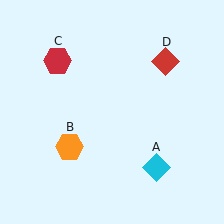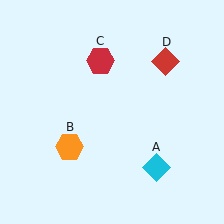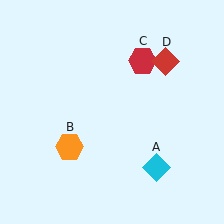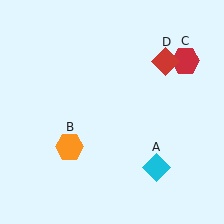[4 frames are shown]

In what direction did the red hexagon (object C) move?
The red hexagon (object C) moved right.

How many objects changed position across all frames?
1 object changed position: red hexagon (object C).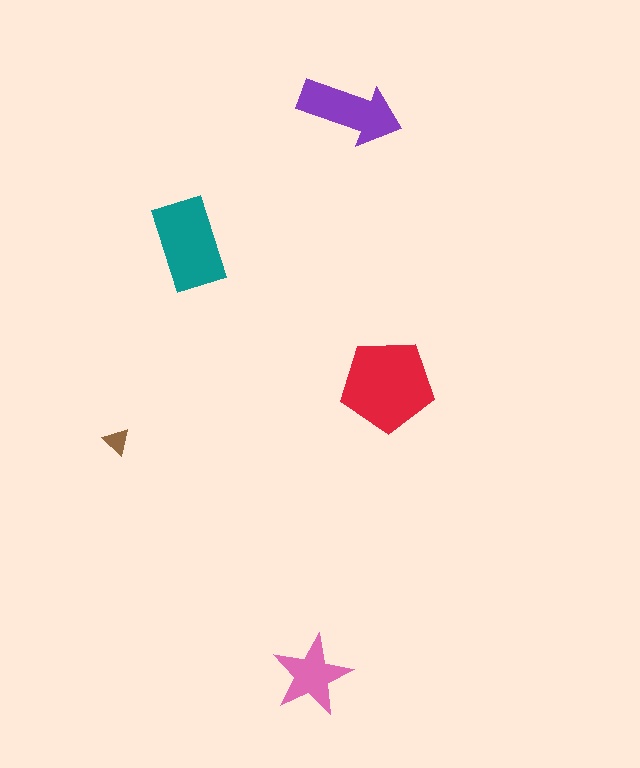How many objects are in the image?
There are 5 objects in the image.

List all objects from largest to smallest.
The red pentagon, the teal rectangle, the purple arrow, the pink star, the brown triangle.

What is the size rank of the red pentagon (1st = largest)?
1st.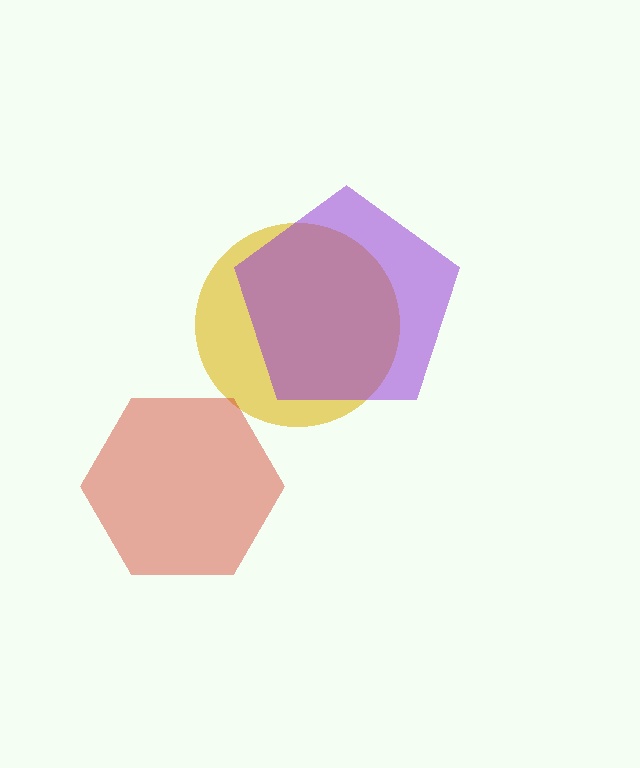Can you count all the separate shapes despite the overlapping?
Yes, there are 3 separate shapes.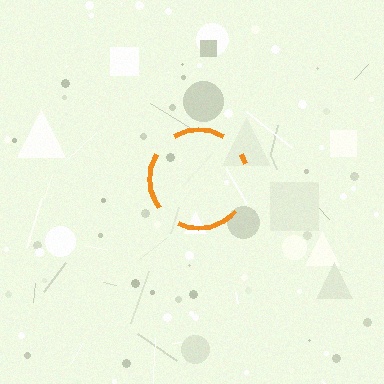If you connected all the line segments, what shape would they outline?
They would outline a circle.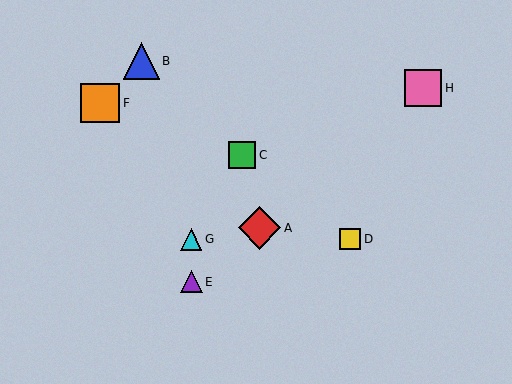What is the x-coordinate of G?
Object G is at x≈191.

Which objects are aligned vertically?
Objects E, G are aligned vertically.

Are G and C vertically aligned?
No, G is at x≈191 and C is at x≈242.